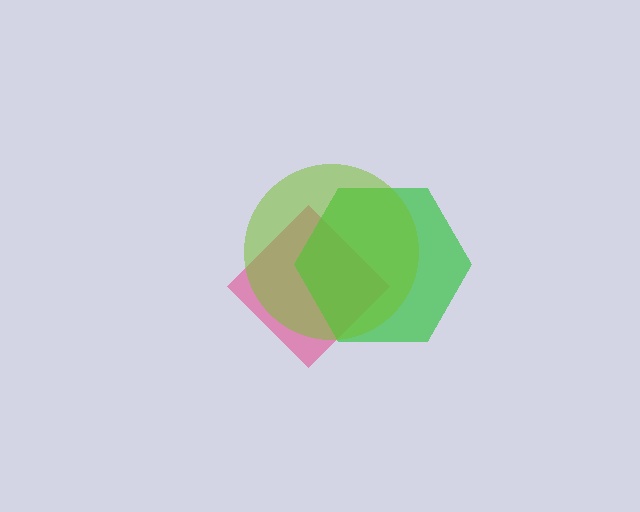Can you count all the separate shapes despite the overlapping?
Yes, there are 3 separate shapes.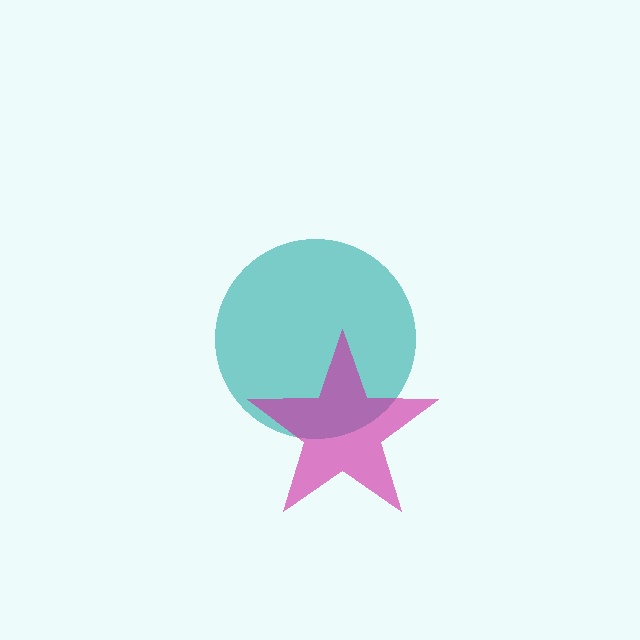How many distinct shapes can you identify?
There are 2 distinct shapes: a teal circle, a magenta star.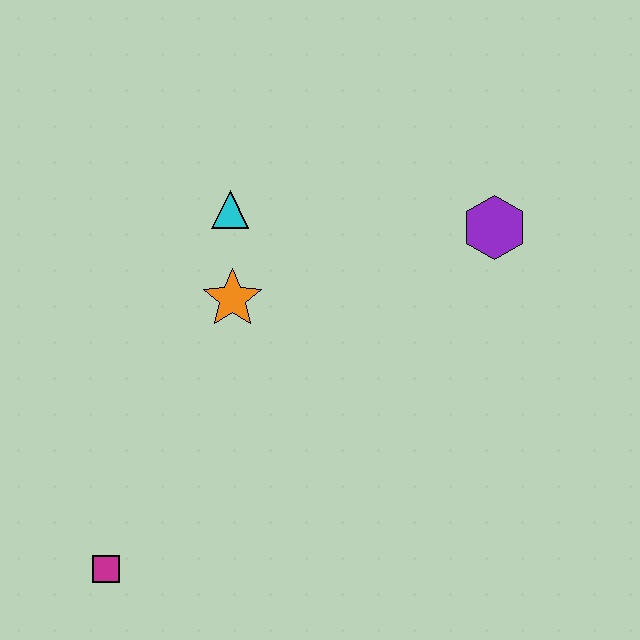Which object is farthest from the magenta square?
The purple hexagon is farthest from the magenta square.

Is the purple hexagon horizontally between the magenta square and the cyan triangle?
No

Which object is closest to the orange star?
The cyan triangle is closest to the orange star.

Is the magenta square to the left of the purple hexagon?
Yes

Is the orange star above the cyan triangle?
No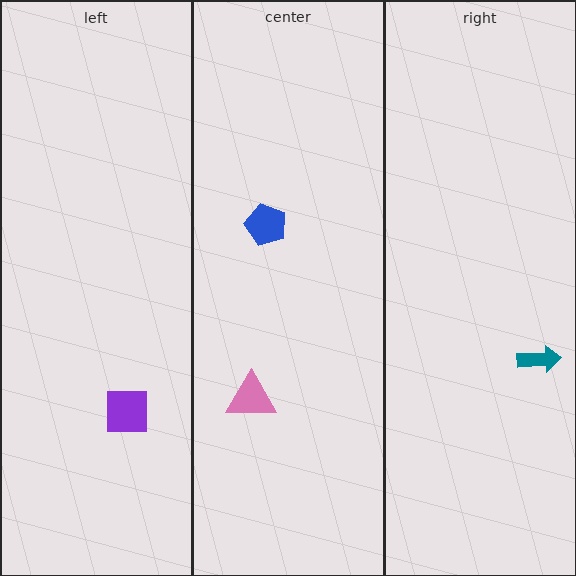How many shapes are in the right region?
1.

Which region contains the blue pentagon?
The center region.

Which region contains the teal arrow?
The right region.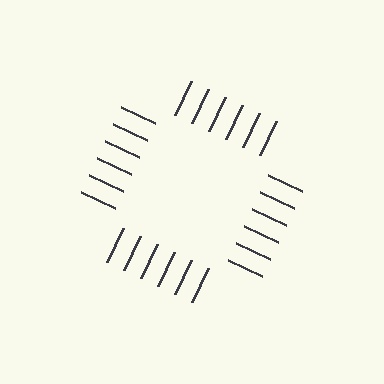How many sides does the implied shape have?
4 sides — the line-ends trace a square.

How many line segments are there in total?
24 — 6 along each of the 4 edges.